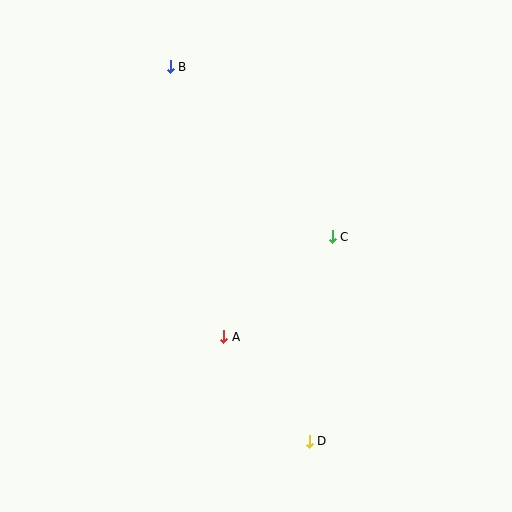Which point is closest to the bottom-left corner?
Point A is closest to the bottom-left corner.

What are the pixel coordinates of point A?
Point A is at (224, 337).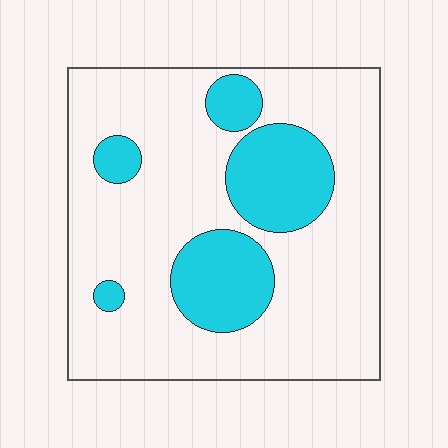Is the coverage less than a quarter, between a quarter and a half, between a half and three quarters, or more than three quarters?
Less than a quarter.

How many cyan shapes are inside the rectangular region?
5.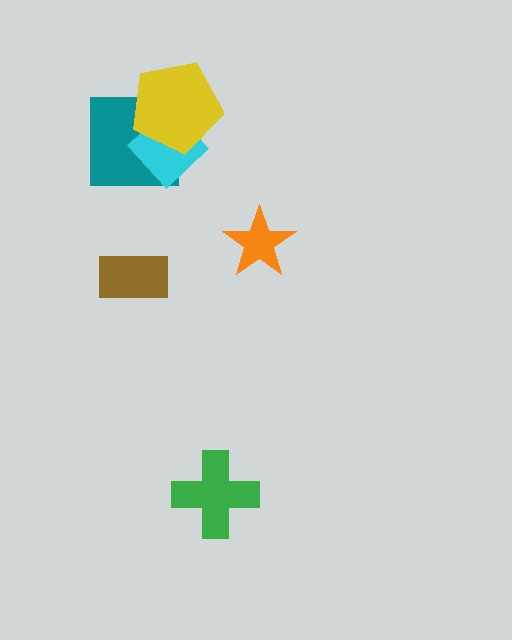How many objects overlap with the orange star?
0 objects overlap with the orange star.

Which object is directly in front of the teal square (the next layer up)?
The cyan diamond is directly in front of the teal square.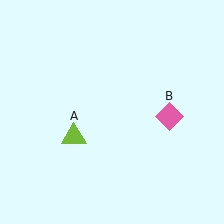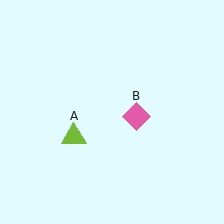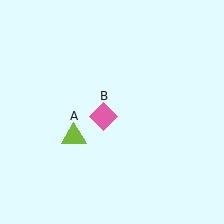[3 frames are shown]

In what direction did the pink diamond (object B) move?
The pink diamond (object B) moved left.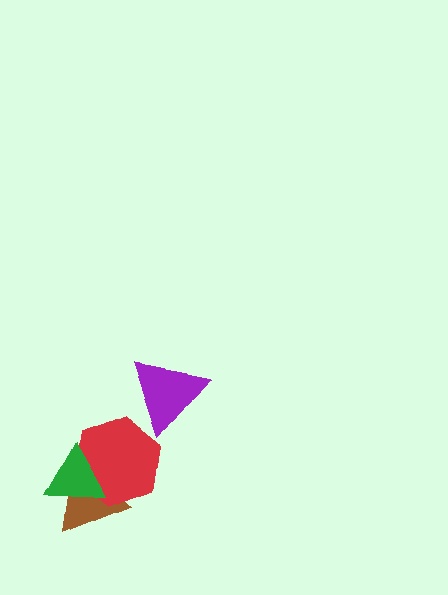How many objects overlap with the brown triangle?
2 objects overlap with the brown triangle.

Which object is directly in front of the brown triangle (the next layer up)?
The red hexagon is directly in front of the brown triangle.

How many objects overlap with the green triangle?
2 objects overlap with the green triangle.